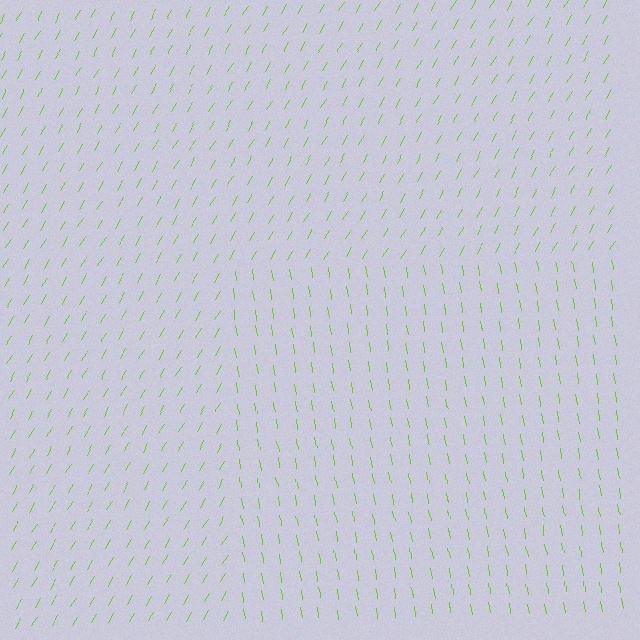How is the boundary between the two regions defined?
The boundary is defined purely by a change in line orientation (approximately 40 degrees difference). All lines are the same color and thickness.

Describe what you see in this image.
The image is filled with small lime line segments. A rectangle region in the image has lines oriented differently from the surrounding lines, creating a visible texture boundary.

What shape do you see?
I see a rectangle.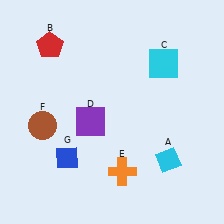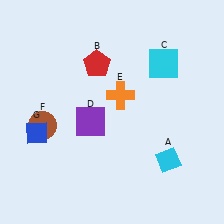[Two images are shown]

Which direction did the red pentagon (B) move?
The red pentagon (B) moved right.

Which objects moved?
The objects that moved are: the red pentagon (B), the orange cross (E), the blue diamond (G).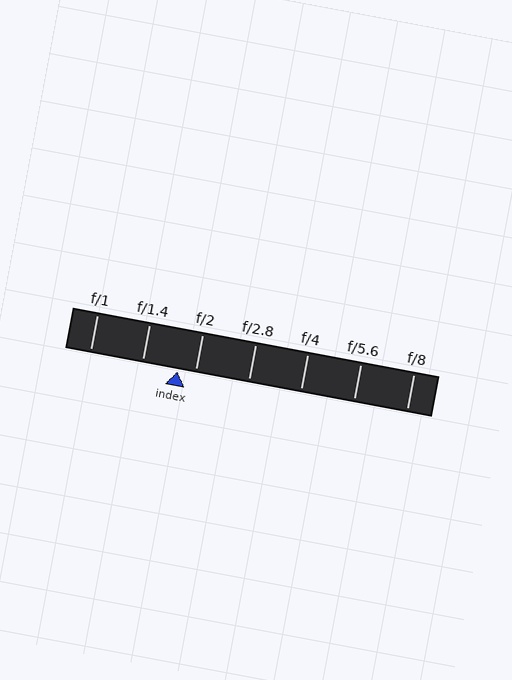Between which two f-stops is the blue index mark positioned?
The index mark is between f/1.4 and f/2.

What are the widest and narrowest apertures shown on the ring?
The widest aperture shown is f/1 and the narrowest is f/8.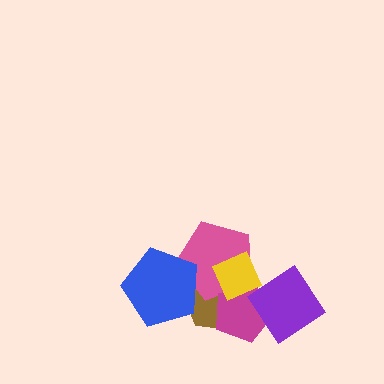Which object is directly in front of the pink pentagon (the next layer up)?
The magenta pentagon is directly in front of the pink pentagon.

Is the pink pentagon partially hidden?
Yes, it is partially covered by another shape.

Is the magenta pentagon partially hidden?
Yes, it is partially covered by another shape.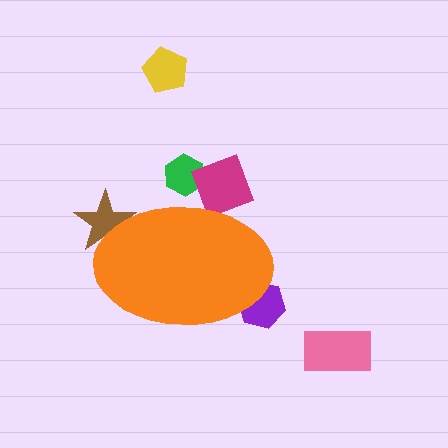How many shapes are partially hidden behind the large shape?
4 shapes are partially hidden.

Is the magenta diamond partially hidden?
Yes, the magenta diamond is partially hidden behind the orange ellipse.